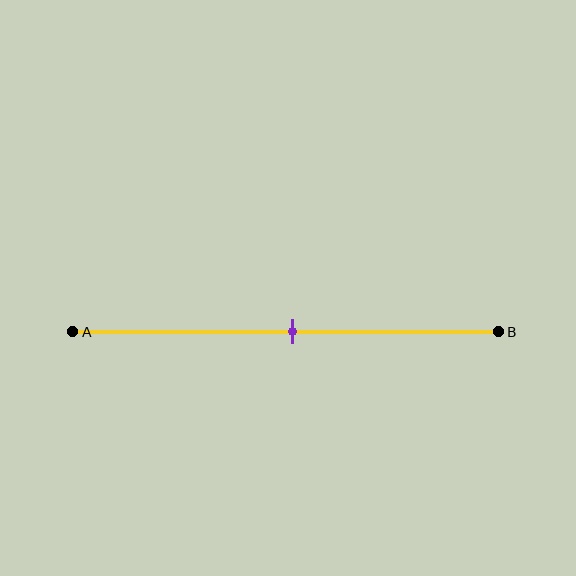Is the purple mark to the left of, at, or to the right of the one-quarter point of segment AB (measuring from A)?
The purple mark is to the right of the one-quarter point of segment AB.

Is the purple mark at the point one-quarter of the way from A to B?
No, the mark is at about 50% from A, not at the 25% one-quarter point.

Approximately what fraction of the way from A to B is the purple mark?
The purple mark is approximately 50% of the way from A to B.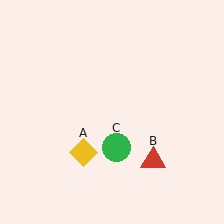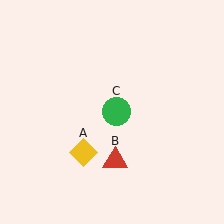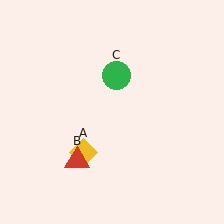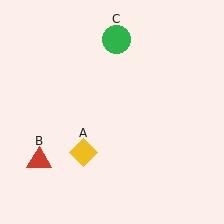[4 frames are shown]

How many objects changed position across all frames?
2 objects changed position: red triangle (object B), green circle (object C).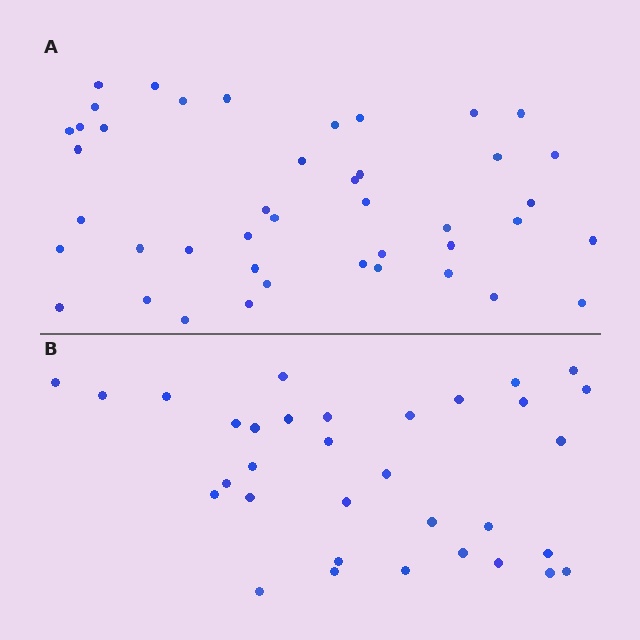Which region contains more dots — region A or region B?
Region A (the top region) has more dots.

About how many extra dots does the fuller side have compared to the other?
Region A has roughly 10 or so more dots than region B.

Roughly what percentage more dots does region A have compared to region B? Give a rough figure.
About 30% more.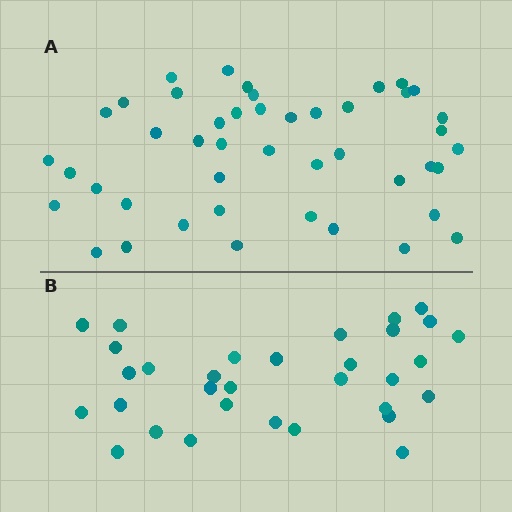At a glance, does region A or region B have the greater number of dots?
Region A (the top region) has more dots.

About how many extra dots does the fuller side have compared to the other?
Region A has approximately 15 more dots than region B.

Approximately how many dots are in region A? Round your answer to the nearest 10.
About 40 dots. (The exact count is 45, which rounds to 40.)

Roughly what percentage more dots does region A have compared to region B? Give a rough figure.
About 40% more.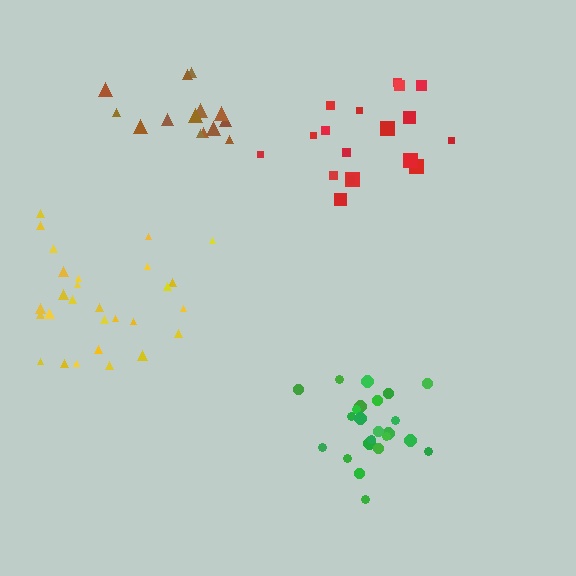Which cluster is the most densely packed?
Green.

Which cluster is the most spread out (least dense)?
Yellow.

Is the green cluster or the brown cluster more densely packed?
Green.